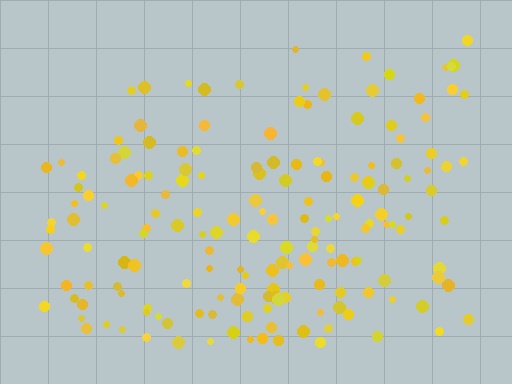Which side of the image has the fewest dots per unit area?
The top.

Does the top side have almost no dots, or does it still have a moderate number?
Still a moderate number, just noticeably fewer than the bottom.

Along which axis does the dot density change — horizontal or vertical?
Vertical.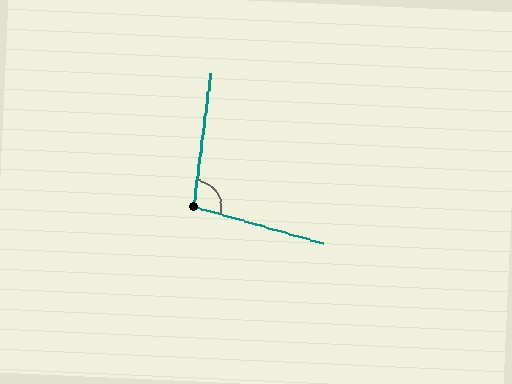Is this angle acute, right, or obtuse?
It is obtuse.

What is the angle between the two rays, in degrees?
Approximately 99 degrees.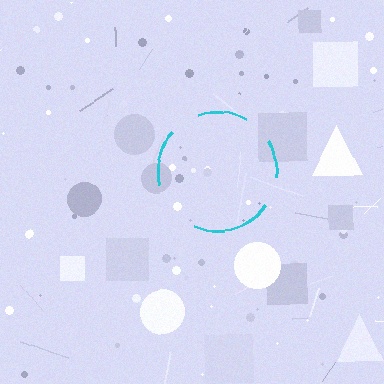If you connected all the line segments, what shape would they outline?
They would outline a circle.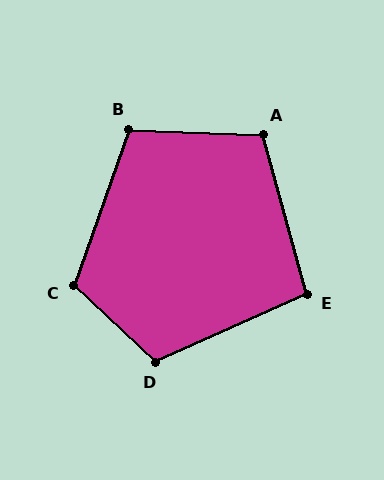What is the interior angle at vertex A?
Approximately 107 degrees (obtuse).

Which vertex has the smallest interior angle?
E, at approximately 99 degrees.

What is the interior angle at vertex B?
Approximately 107 degrees (obtuse).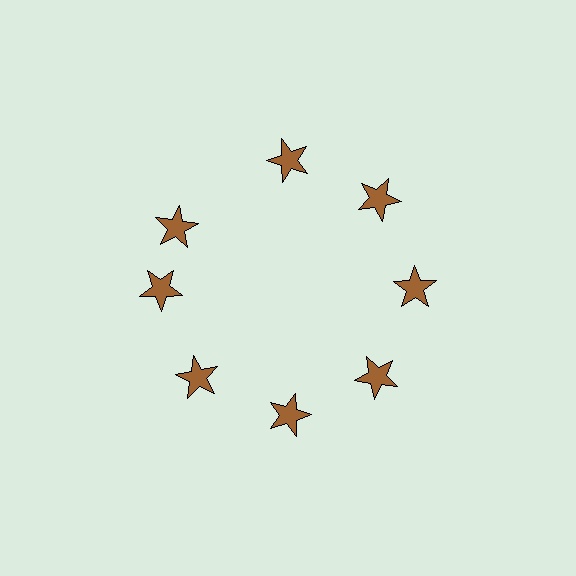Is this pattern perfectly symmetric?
No. The 8 brown stars are arranged in a ring, but one element near the 10 o'clock position is rotated out of alignment along the ring, breaking the 8-fold rotational symmetry.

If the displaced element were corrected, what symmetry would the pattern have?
It would have 8-fold rotational symmetry — the pattern would map onto itself every 45 degrees.